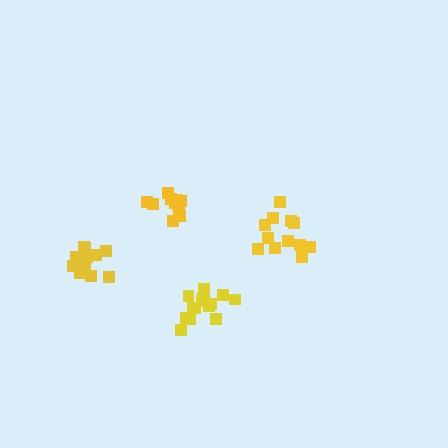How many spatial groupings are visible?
There are 4 spatial groupings.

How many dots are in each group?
Group 1: 15 dots, Group 2: 12 dots, Group 3: 12 dots, Group 4: 12 dots (51 total).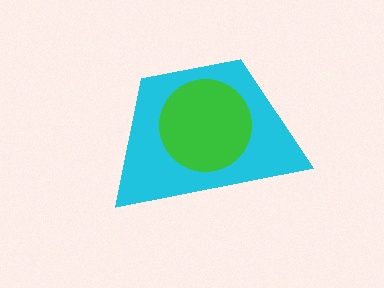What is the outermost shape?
The cyan trapezoid.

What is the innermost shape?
The green circle.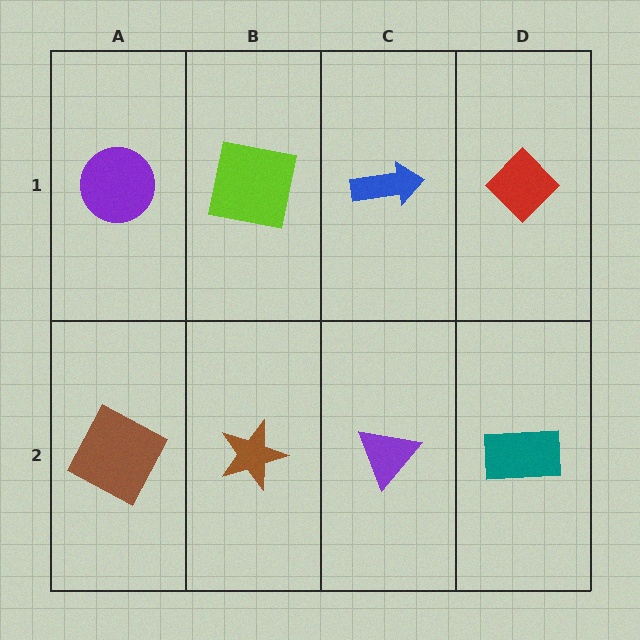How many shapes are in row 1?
4 shapes.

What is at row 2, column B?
A brown star.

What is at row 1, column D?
A red diamond.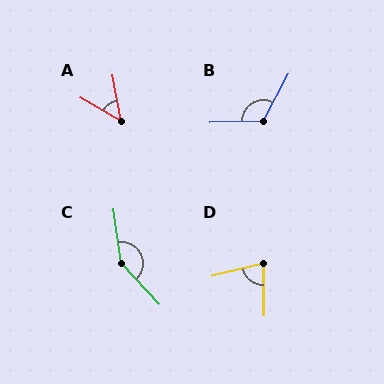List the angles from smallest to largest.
A (50°), D (76°), B (120°), C (145°).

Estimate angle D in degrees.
Approximately 76 degrees.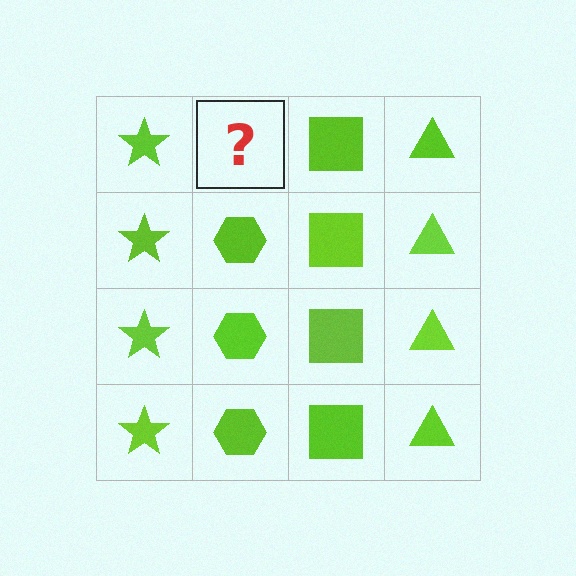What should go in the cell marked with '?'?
The missing cell should contain a lime hexagon.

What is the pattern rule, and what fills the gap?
The rule is that each column has a consistent shape. The gap should be filled with a lime hexagon.